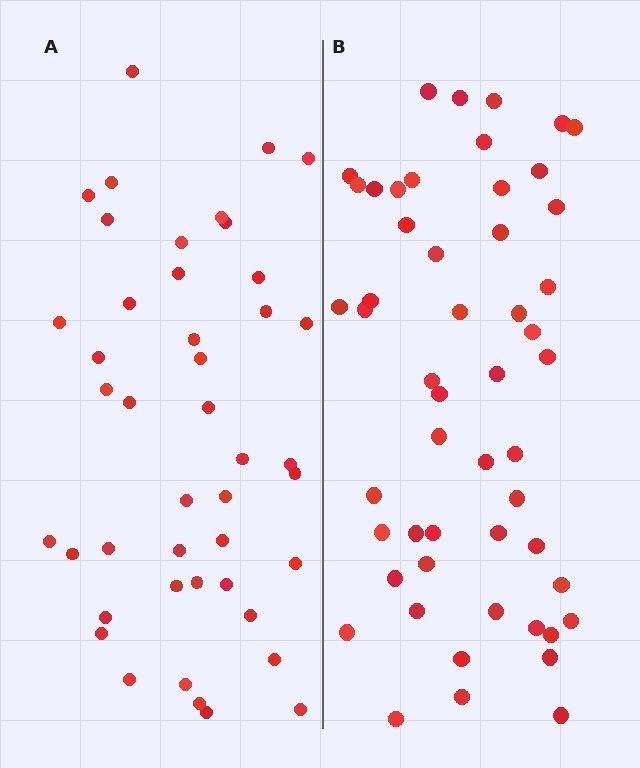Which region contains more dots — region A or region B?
Region B (the right region) has more dots.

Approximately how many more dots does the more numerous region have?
Region B has roughly 8 or so more dots than region A.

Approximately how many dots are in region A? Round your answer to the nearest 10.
About 40 dots. (The exact count is 44, which rounds to 40.)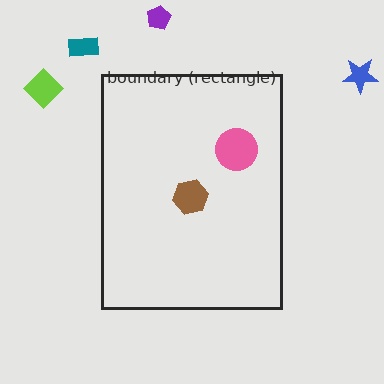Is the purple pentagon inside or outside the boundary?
Outside.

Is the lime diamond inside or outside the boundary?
Outside.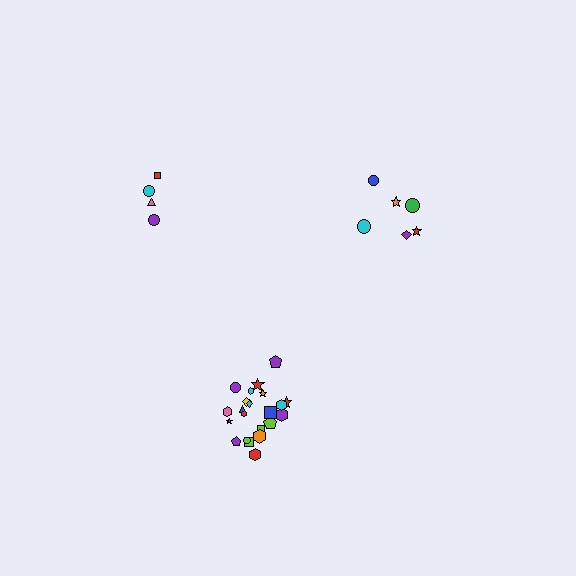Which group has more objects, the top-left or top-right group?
The top-right group.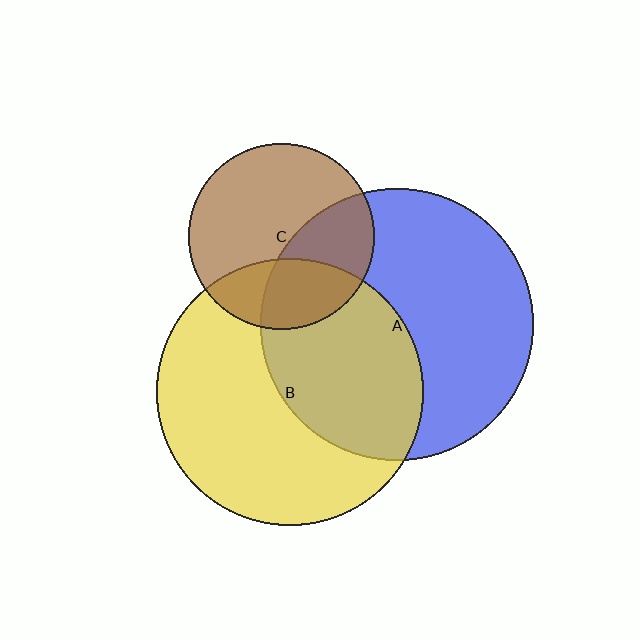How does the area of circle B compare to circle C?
Approximately 2.0 times.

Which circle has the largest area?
Circle A (blue).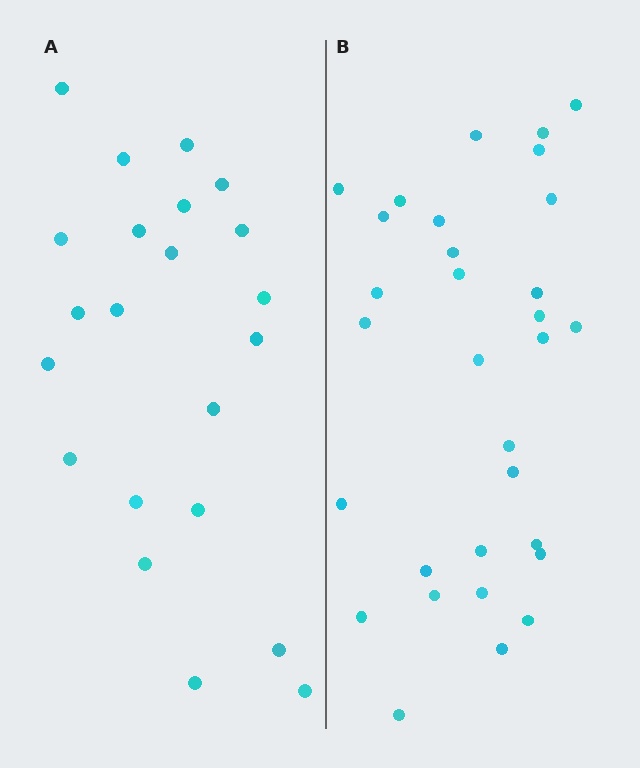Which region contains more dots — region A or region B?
Region B (the right region) has more dots.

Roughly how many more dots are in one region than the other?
Region B has roughly 8 or so more dots than region A.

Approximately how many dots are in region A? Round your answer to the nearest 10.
About 20 dots. (The exact count is 22, which rounds to 20.)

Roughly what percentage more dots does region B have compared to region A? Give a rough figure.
About 40% more.